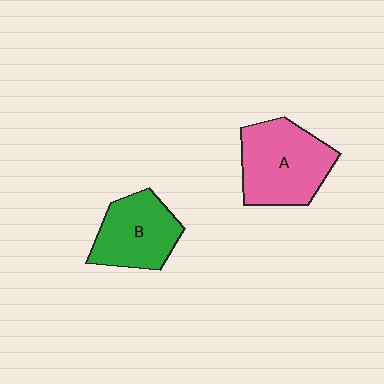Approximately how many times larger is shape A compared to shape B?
Approximately 1.3 times.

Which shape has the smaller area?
Shape B (green).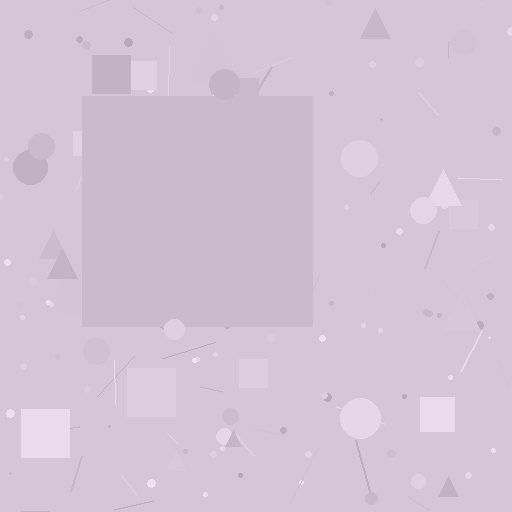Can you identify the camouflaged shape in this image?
The camouflaged shape is a square.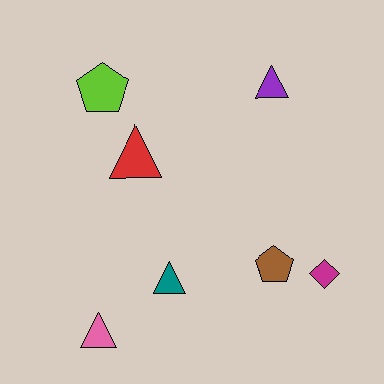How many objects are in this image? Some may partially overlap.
There are 7 objects.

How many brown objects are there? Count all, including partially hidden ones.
There is 1 brown object.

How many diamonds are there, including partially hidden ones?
There is 1 diamond.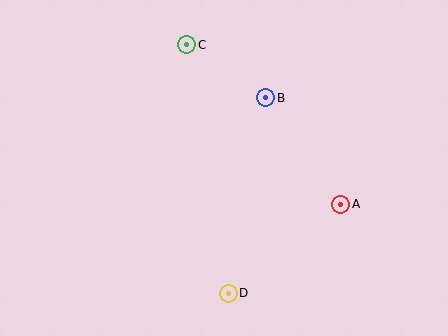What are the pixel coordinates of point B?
Point B is at (266, 98).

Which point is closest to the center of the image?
Point B at (266, 98) is closest to the center.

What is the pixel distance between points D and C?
The distance between D and C is 252 pixels.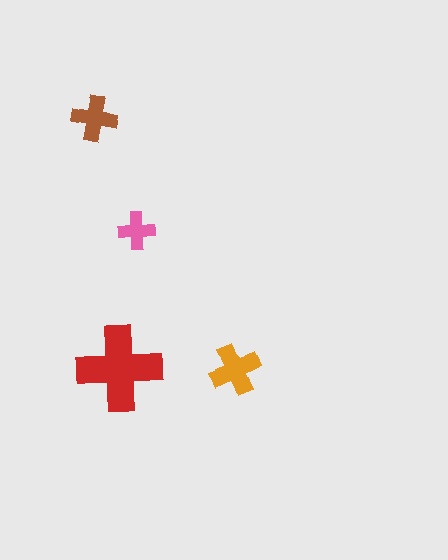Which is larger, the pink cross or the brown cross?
The brown one.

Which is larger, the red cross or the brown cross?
The red one.